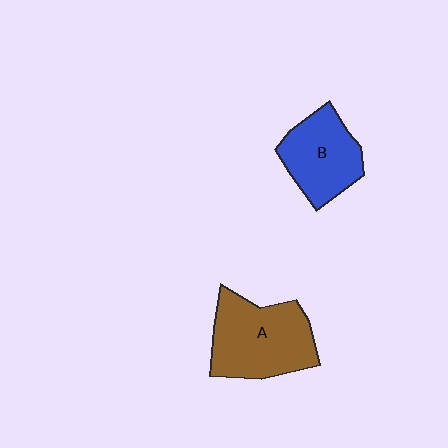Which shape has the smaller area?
Shape B (blue).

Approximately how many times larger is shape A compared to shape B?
Approximately 1.3 times.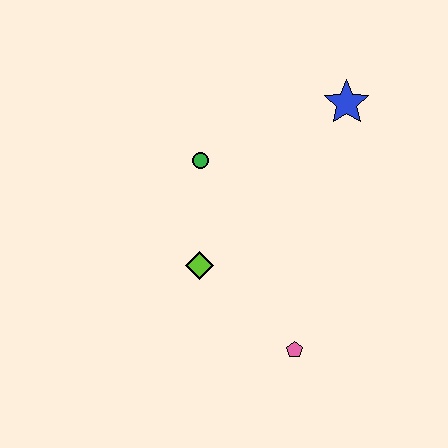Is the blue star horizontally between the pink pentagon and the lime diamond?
No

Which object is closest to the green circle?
The lime diamond is closest to the green circle.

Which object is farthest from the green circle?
The pink pentagon is farthest from the green circle.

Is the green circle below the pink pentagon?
No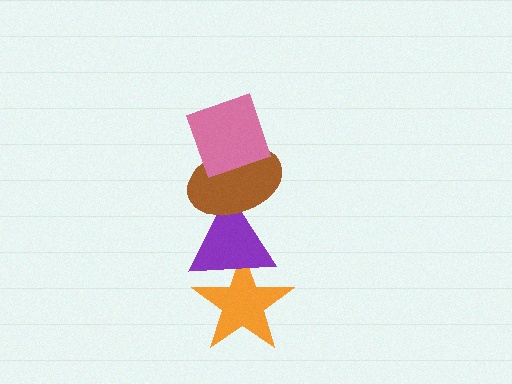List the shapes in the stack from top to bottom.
From top to bottom: the pink diamond, the brown ellipse, the purple triangle, the orange star.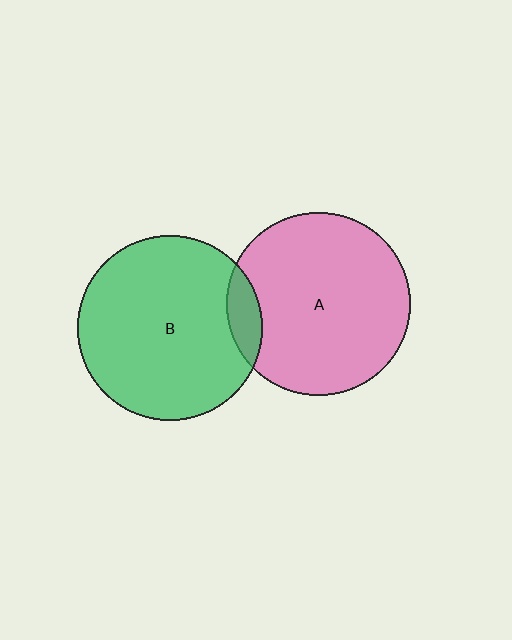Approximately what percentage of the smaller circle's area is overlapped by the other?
Approximately 10%.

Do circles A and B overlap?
Yes.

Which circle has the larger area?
Circle B (green).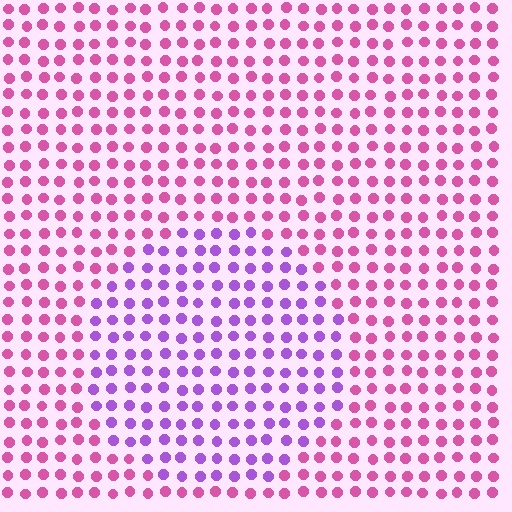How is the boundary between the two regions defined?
The boundary is defined purely by a slight shift in hue (about 45 degrees). Spacing, size, and orientation are identical on both sides.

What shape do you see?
I see a circle.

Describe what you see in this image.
The image is filled with small pink elements in a uniform arrangement. A circle-shaped region is visible where the elements are tinted to a slightly different hue, forming a subtle color boundary.